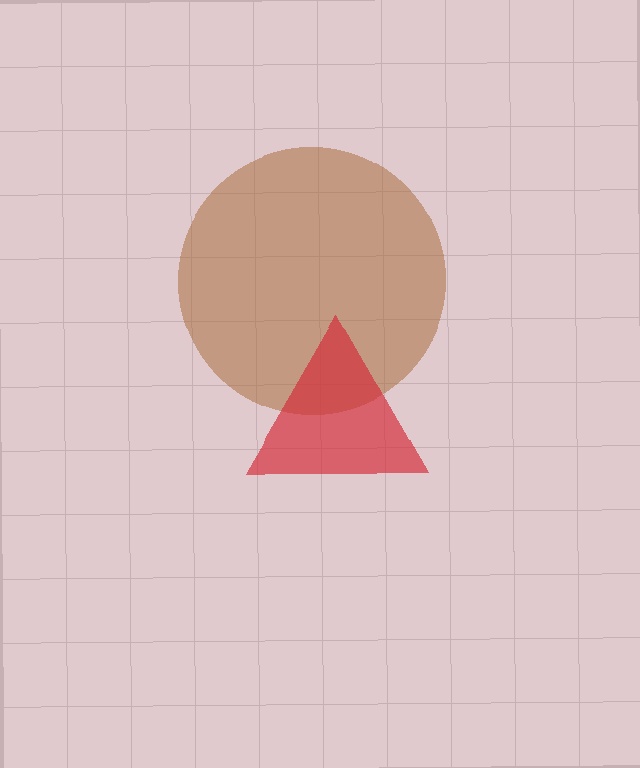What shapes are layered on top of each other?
The layered shapes are: a brown circle, a red triangle.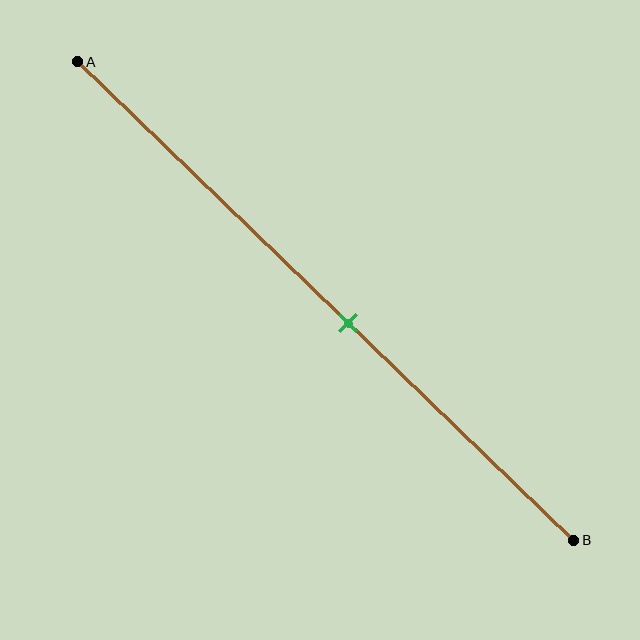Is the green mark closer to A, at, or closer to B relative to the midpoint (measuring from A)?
The green mark is closer to point B than the midpoint of segment AB.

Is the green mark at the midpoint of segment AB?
No, the mark is at about 55% from A, not at the 50% midpoint.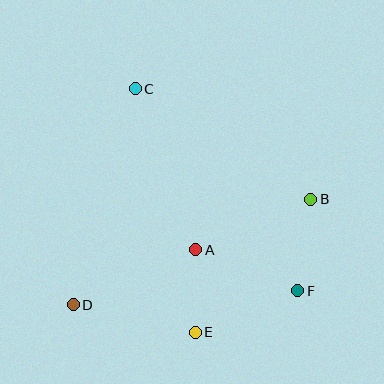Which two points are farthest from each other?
Points B and D are farthest from each other.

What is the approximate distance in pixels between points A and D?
The distance between A and D is approximately 134 pixels.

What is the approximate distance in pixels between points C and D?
The distance between C and D is approximately 225 pixels.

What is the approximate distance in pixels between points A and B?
The distance between A and B is approximately 126 pixels.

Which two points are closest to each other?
Points A and E are closest to each other.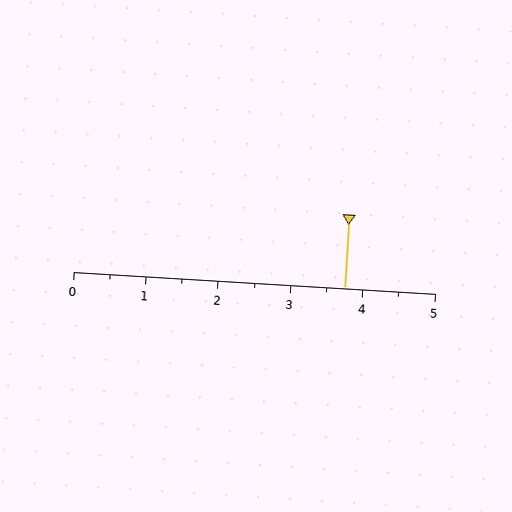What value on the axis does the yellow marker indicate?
The marker indicates approximately 3.8.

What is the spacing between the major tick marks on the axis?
The major ticks are spaced 1 apart.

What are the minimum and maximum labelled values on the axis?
The axis runs from 0 to 5.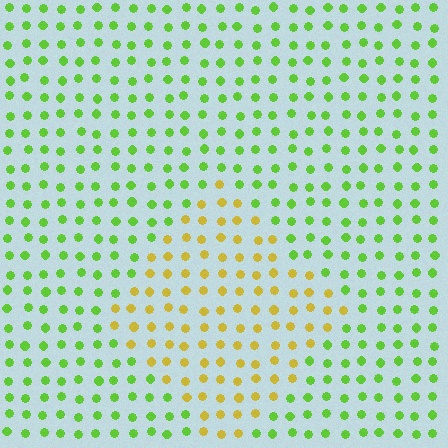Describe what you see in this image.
The image is filled with small lime elements in a uniform arrangement. A diamond-shaped region is visible where the elements are tinted to a slightly different hue, forming a subtle color boundary.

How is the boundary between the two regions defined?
The boundary is defined purely by a slight shift in hue (about 51 degrees). Spacing, size, and orientation are identical on both sides.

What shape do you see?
I see a diamond.